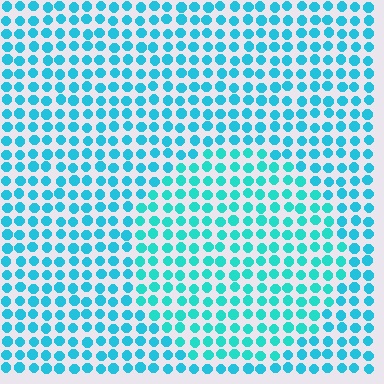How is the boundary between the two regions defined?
The boundary is defined purely by a slight shift in hue (about 16 degrees). Spacing, size, and orientation are identical on both sides.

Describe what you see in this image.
The image is filled with small cyan elements in a uniform arrangement. A circle-shaped region is visible where the elements are tinted to a slightly different hue, forming a subtle color boundary.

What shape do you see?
I see a circle.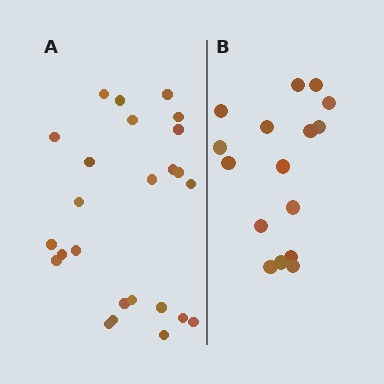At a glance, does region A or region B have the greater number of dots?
Region A (the left region) has more dots.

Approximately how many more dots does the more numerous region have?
Region A has roughly 8 or so more dots than region B.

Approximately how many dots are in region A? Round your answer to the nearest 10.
About 20 dots. (The exact count is 25, which rounds to 20.)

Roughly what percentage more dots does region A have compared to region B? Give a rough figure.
About 55% more.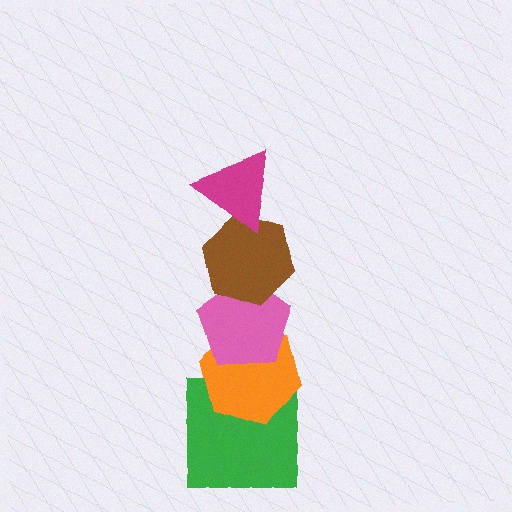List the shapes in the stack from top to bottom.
From top to bottom: the magenta triangle, the brown hexagon, the pink pentagon, the orange hexagon, the green square.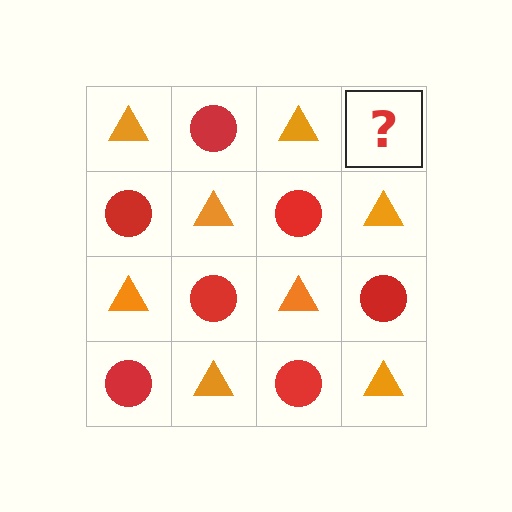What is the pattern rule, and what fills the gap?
The rule is that it alternates orange triangle and red circle in a checkerboard pattern. The gap should be filled with a red circle.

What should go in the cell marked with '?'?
The missing cell should contain a red circle.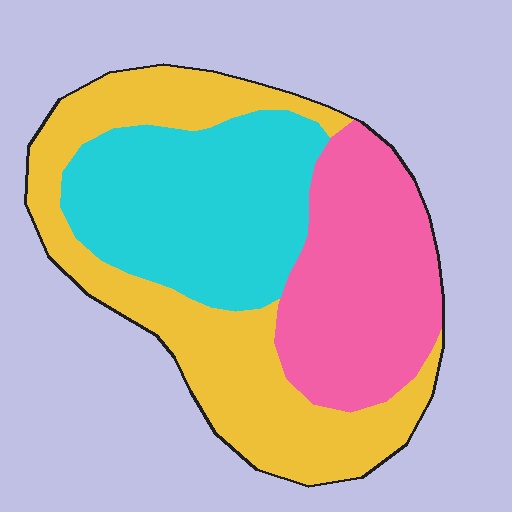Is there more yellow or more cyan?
Yellow.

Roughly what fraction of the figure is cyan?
Cyan takes up between a sixth and a third of the figure.